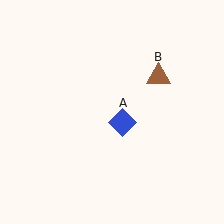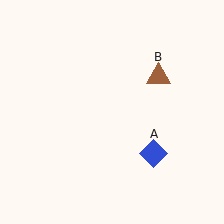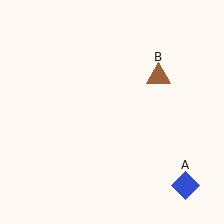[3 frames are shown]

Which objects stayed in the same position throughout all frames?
Brown triangle (object B) remained stationary.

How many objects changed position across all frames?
1 object changed position: blue diamond (object A).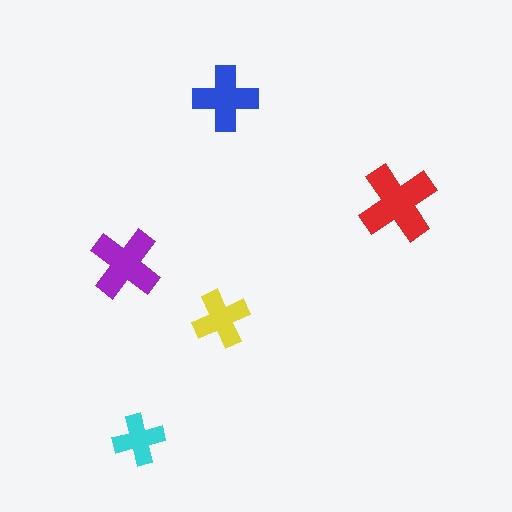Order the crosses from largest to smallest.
the red one, the purple one, the blue one, the yellow one, the cyan one.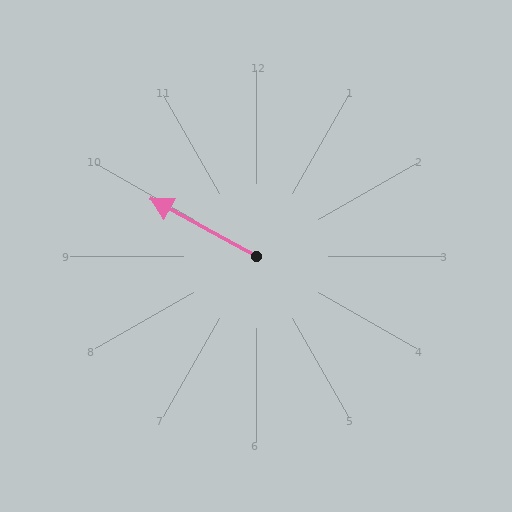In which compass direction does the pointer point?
Northwest.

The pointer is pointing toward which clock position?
Roughly 10 o'clock.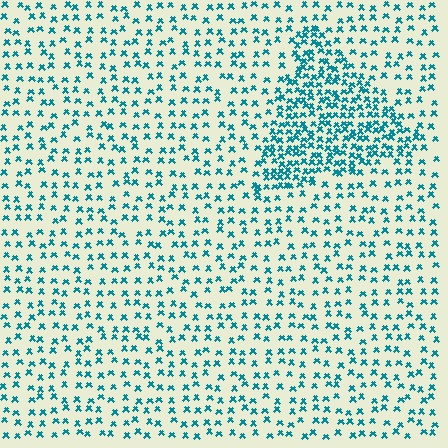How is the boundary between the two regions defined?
The boundary is defined by a change in element density (approximately 2.3x ratio). All elements are the same color, size, and shape.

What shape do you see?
I see a triangle.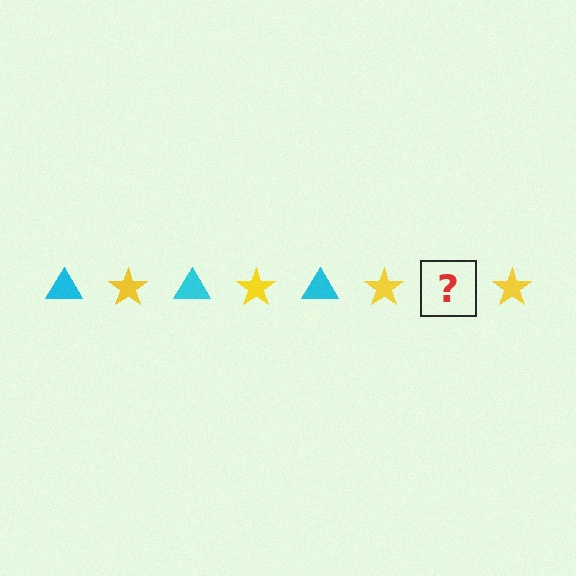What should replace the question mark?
The question mark should be replaced with a cyan triangle.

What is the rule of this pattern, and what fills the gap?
The rule is that the pattern alternates between cyan triangle and yellow star. The gap should be filled with a cyan triangle.